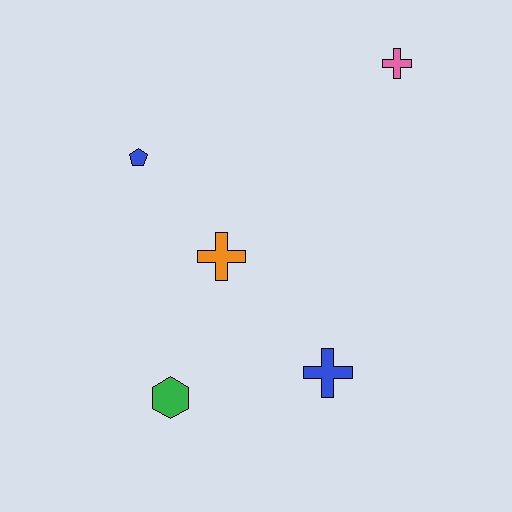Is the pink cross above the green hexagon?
Yes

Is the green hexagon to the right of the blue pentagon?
Yes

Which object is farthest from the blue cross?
The pink cross is farthest from the blue cross.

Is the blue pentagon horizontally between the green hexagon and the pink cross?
No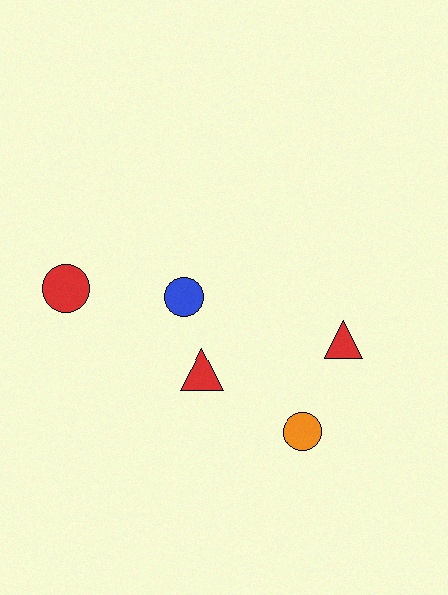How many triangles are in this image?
There are 2 triangles.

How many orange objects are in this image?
There is 1 orange object.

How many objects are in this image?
There are 5 objects.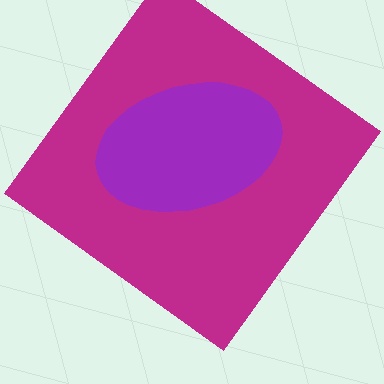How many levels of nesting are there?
2.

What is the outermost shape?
The magenta diamond.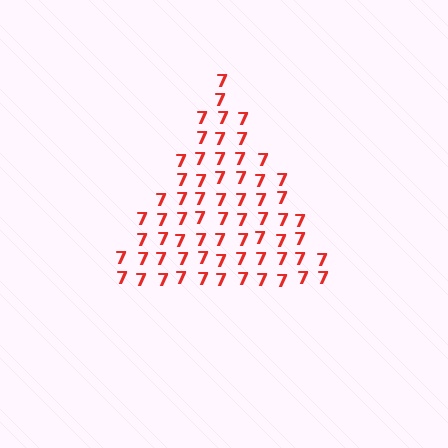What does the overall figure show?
The overall figure shows a triangle.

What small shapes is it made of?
It is made of small digit 7's.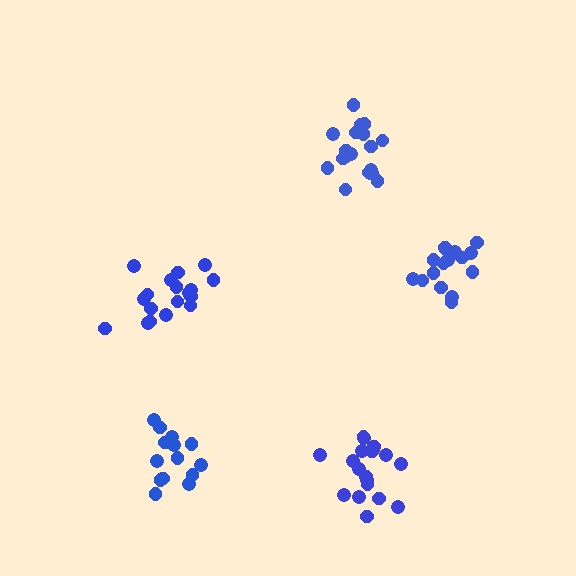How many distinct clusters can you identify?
There are 5 distinct clusters.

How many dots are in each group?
Group 1: 18 dots, Group 2: 19 dots, Group 3: 16 dots, Group 4: 14 dots, Group 5: 19 dots (86 total).